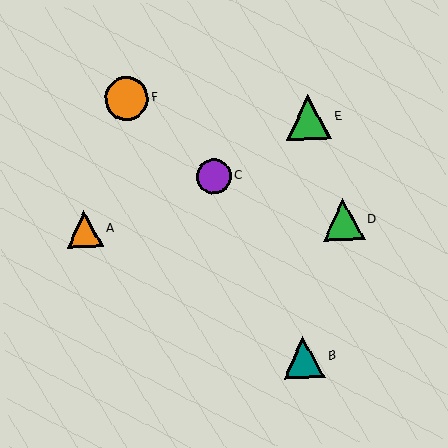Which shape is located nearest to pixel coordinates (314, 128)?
The green triangle (labeled E) at (308, 118) is nearest to that location.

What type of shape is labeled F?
Shape F is an orange circle.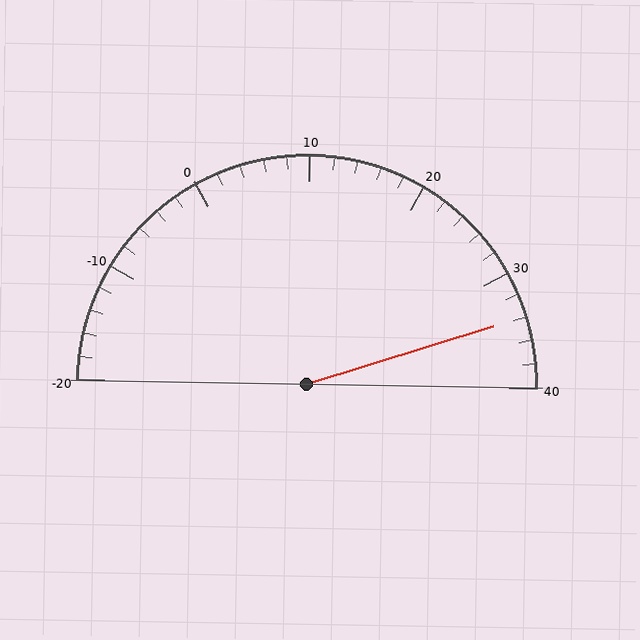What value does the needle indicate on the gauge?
The needle indicates approximately 34.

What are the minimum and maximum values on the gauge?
The gauge ranges from -20 to 40.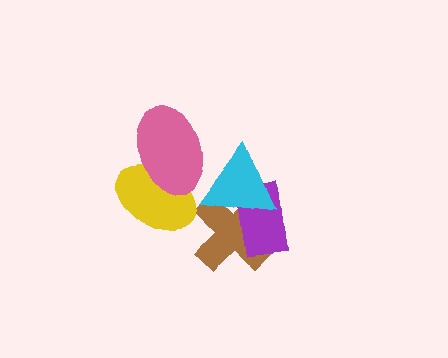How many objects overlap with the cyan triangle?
3 objects overlap with the cyan triangle.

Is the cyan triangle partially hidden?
Yes, it is partially covered by another shape.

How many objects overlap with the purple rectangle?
2 objects overlap with the purple rectangle.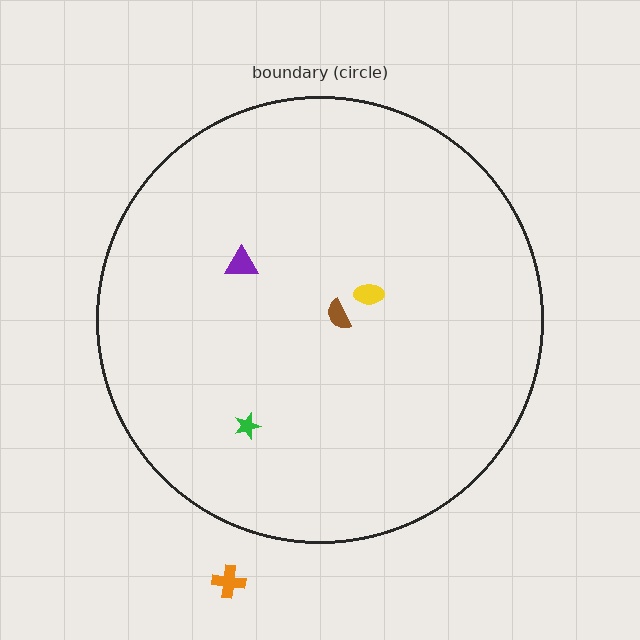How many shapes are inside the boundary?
4 inside, 1 outside.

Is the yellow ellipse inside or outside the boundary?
Inside.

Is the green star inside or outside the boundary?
Inside.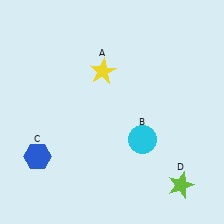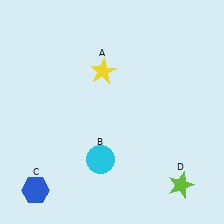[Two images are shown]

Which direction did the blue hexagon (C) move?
The blue hexagon (C) moved down.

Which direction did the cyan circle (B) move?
The cyan circle (B) moved left.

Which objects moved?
The objects that moved are: the cyan circle (B), the blue hexagon (C).